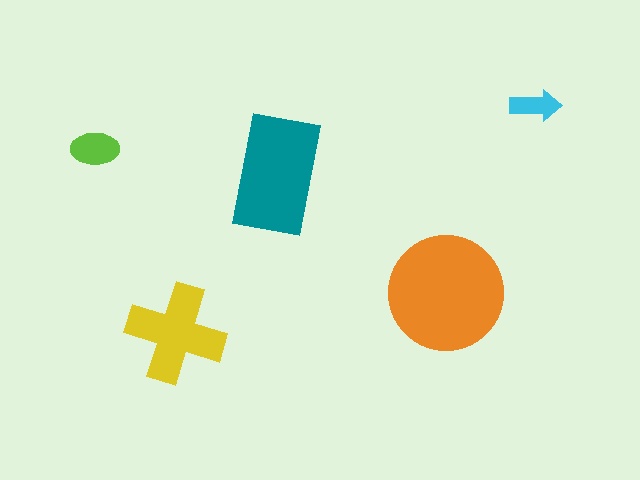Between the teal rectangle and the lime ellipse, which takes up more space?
The teal rectangle.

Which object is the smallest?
The cyan arrow.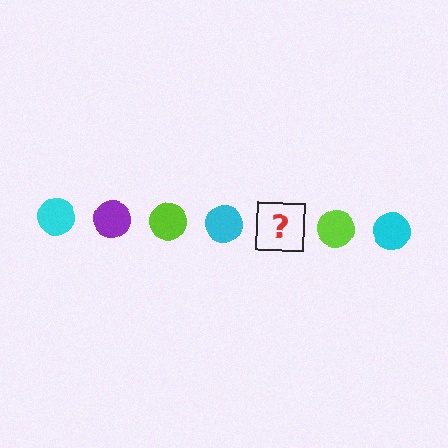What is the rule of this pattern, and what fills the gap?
The rule is that the pattern cycles through cyan, purple, lime circles. The gap should be filled with a purple circle.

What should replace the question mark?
The question mark should be replaced with a purple circle.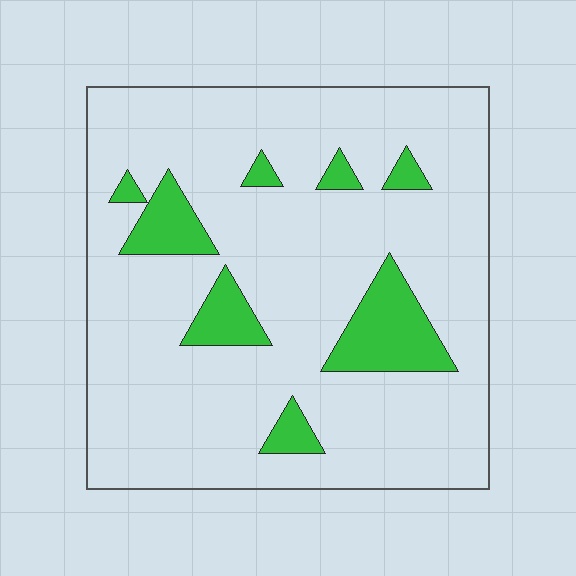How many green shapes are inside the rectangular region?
8.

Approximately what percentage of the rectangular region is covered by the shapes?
Approximately 15%.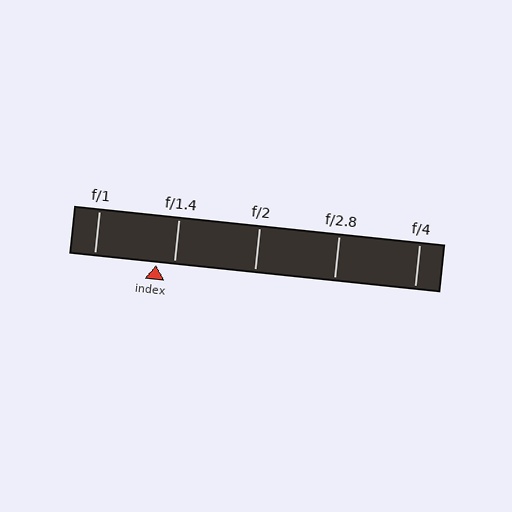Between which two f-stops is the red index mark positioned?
The index mark is between f/1 and f/1.4.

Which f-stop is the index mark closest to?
The index mark is closest to f/1.4.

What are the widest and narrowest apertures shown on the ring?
The widest aperture shown is f/1 and the narrowest is f/4.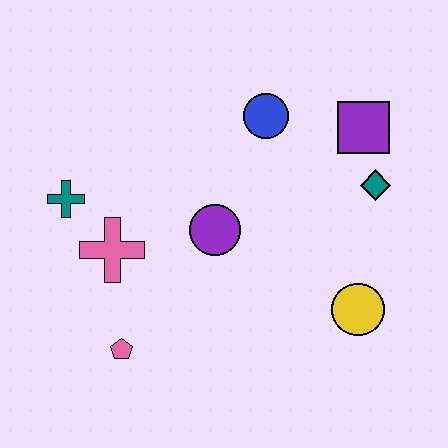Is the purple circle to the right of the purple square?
No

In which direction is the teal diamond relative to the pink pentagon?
The teal diamond is to the right of the pink pentagon.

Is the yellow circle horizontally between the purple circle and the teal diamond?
Yes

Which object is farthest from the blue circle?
The pink pentagon is farthest from the blue circle.